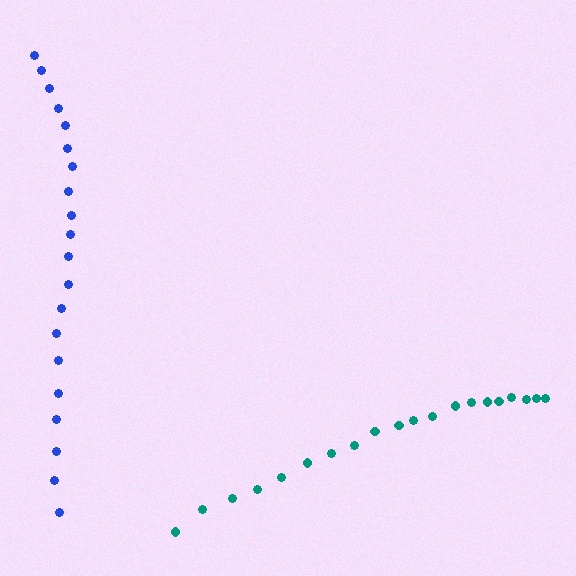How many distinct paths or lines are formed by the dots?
There are 2 distinct paths.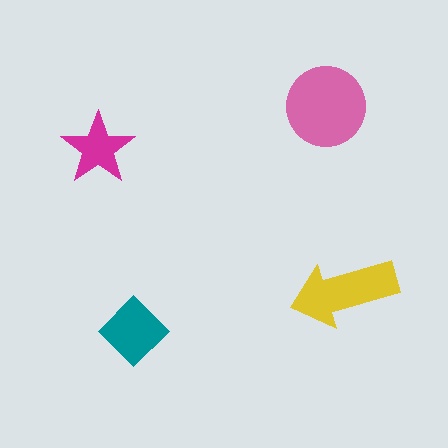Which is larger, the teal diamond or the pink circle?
The pink circle.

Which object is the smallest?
The magenta star.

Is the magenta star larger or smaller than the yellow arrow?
Smaller.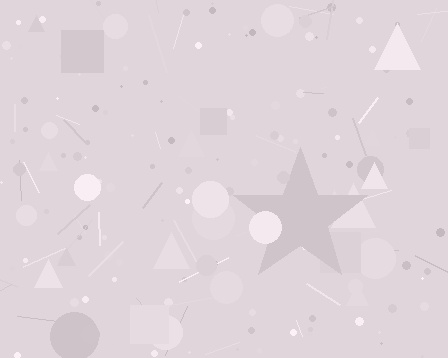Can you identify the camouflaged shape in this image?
The camouflaged shape is a star.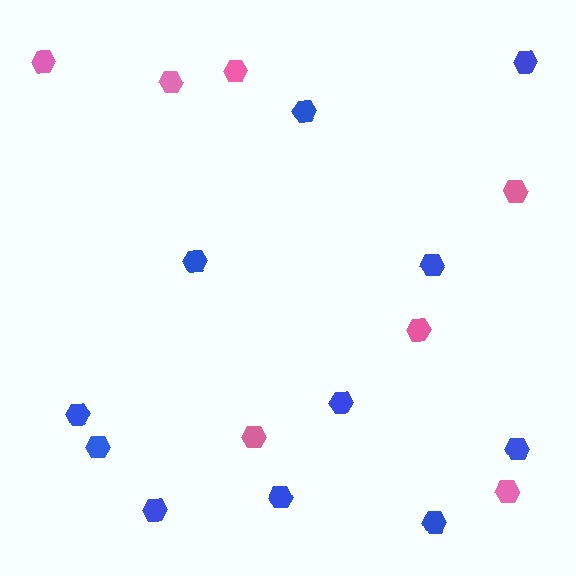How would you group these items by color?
There are 2 groups: one group of blue hexagons (11) and one group of pink hexagons (7).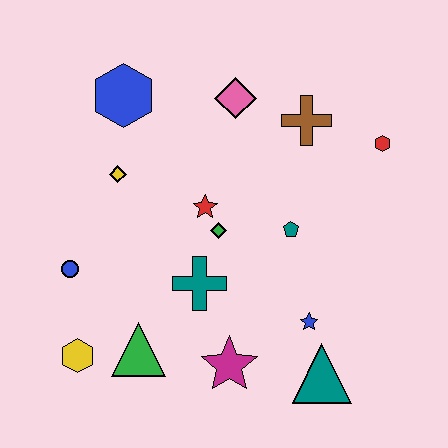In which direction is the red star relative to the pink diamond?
The red star is below the pink diamond.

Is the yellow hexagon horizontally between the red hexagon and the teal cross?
No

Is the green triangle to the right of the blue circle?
Yes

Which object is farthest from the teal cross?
The red hexagon is farthest from the teal cross.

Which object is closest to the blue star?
The teal triangle is closest to the blue star.